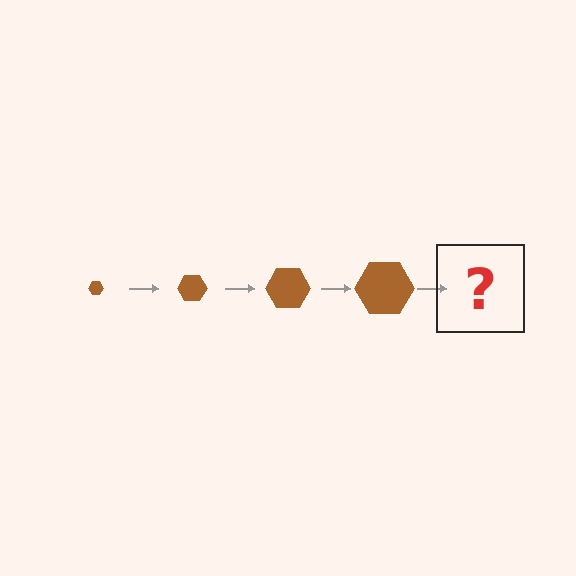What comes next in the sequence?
The next element should be a brown hexagon, larger than the previous one.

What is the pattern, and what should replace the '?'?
The pattern is that the hexagon gets progressively larger each step. The '?' should be a brown hexagon, larger than the previous one.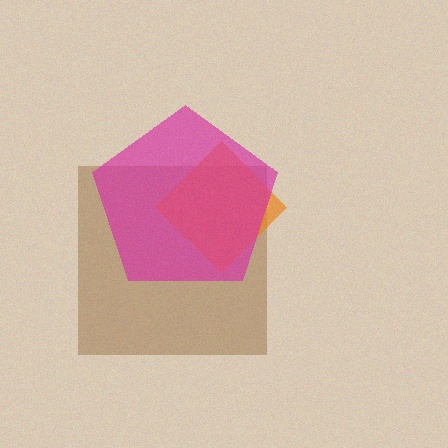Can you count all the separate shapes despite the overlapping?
Yes, there are 3 separate shapes.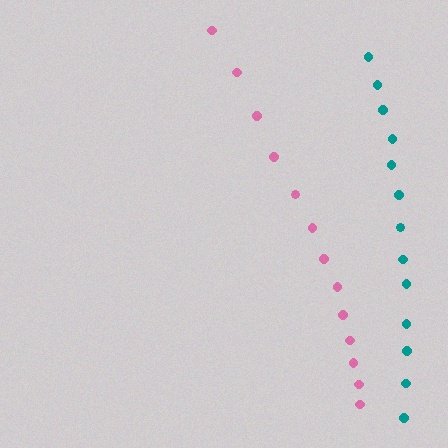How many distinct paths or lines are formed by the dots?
There are 2 distinct paths.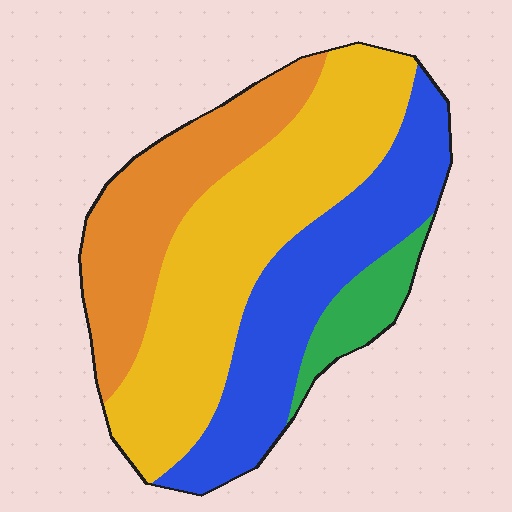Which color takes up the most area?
Yellow, at roughly 40%.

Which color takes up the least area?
Green, at roughly 10%.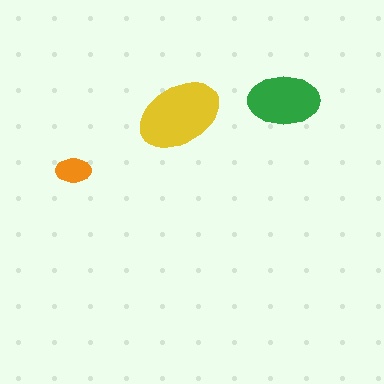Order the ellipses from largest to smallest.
the yellow one, the green one, the orange one.